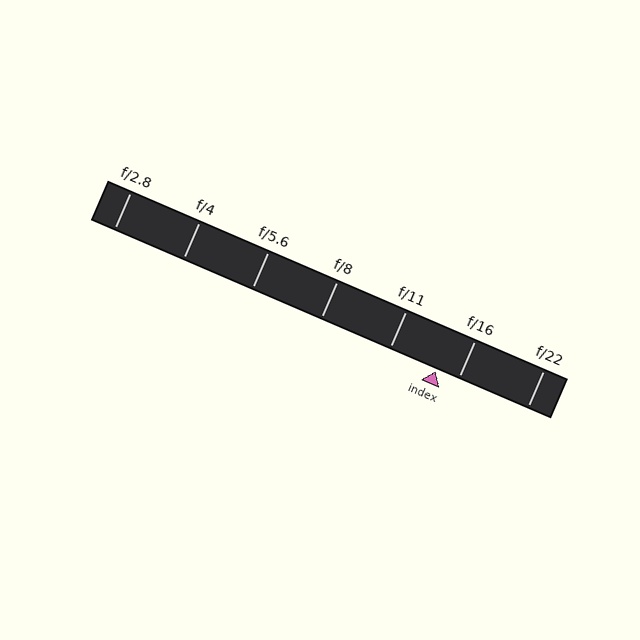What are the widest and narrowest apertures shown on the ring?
The widest aperture shown is f/2.8 and the narrowest is f/22.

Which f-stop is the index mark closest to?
The index mark is closest to f/16.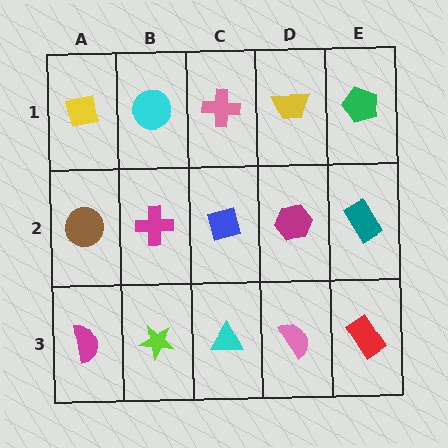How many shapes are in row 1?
5 shapes.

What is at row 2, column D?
A magenta hexagon.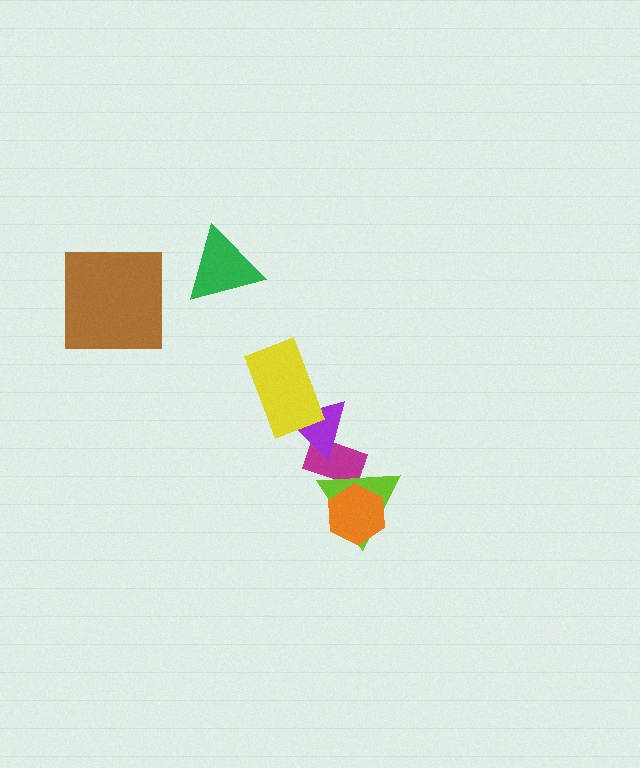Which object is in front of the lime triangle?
The orange hexagon is in front of the lime triangle.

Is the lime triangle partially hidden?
Yes, it is partially covered by another shape.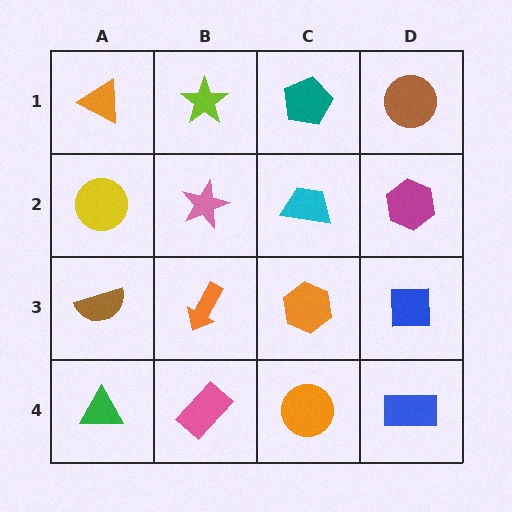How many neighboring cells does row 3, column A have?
3.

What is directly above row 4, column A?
A brown semicircle.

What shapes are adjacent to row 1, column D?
A magenta hexagon (row 2, column D), a teal pentagon (row 1, column C).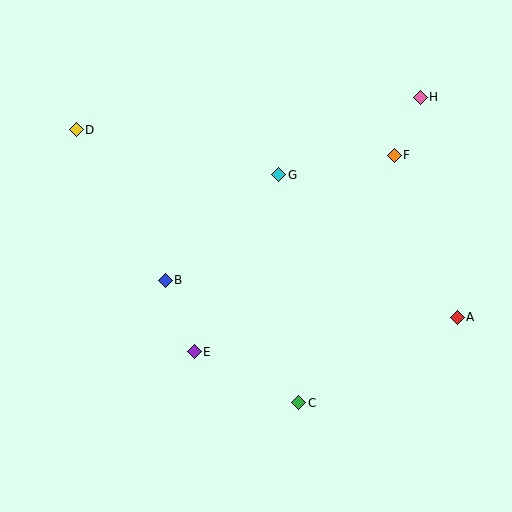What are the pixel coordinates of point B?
Point B is at (165, 280).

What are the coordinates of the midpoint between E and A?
The midpoint between E and A is at (326, 334).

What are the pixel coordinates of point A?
Point A is at (457, 317).